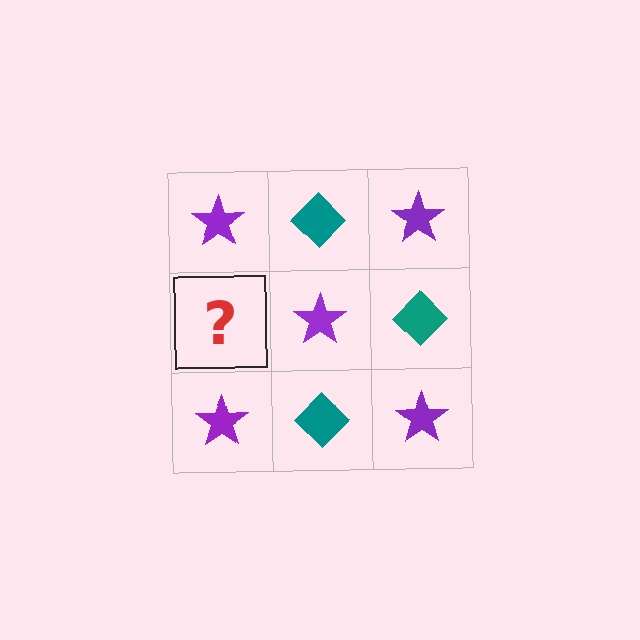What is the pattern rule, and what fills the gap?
The rule is that it alternates purple star and teal diamond in a checkerboard pattern. The gap should be filled with a teal diamond.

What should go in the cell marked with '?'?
The missing cell should contain a teal diamond.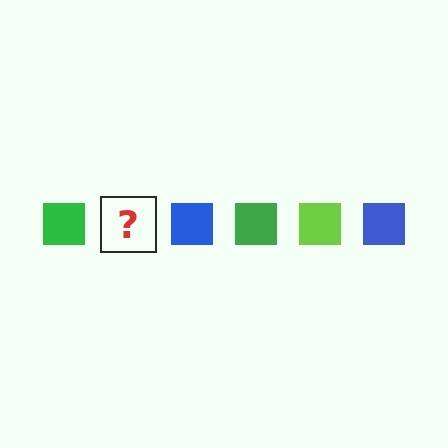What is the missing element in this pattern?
The missing element is a lime square.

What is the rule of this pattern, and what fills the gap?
The rule is that the pattern cycles through green, lime, blue squares. The gap should be filled with a lime square.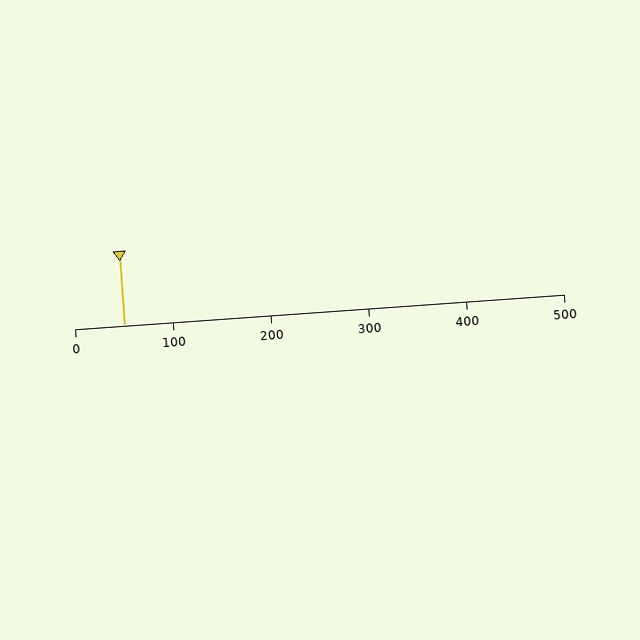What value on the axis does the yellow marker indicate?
The marker indicates approximately 50.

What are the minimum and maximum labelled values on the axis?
The axis runs from 0 to 500.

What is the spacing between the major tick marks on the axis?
The major ticks are spaced 100 apart.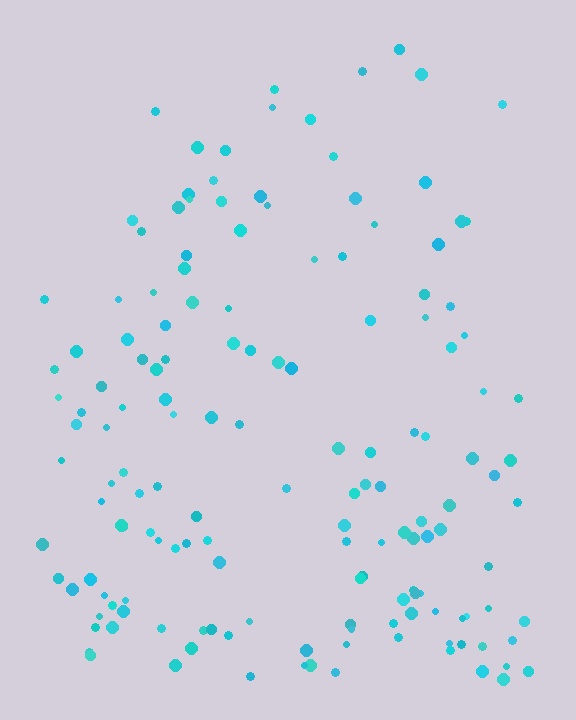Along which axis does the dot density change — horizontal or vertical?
Vertical.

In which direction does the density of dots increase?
From top to bottom, with the bottom side densest.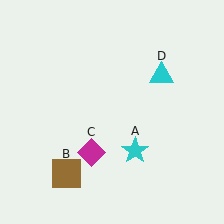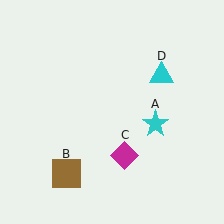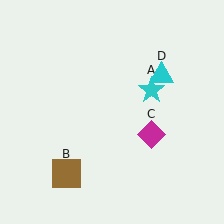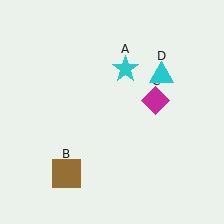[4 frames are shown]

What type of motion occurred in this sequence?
The cyan star (object A), magenta diamond (object C) rotated counterclockwise around the center of the scene.